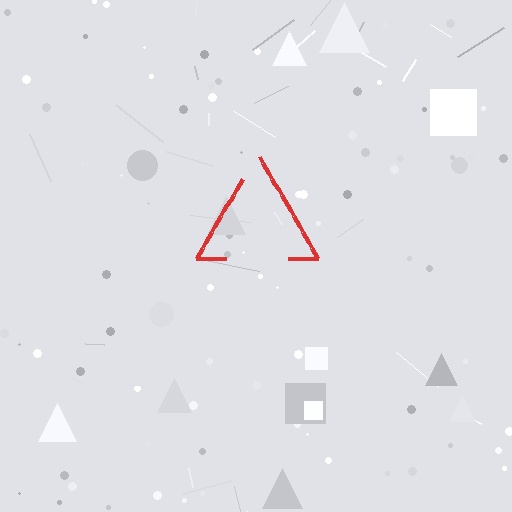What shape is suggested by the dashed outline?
The dashed outline suggests a triangle.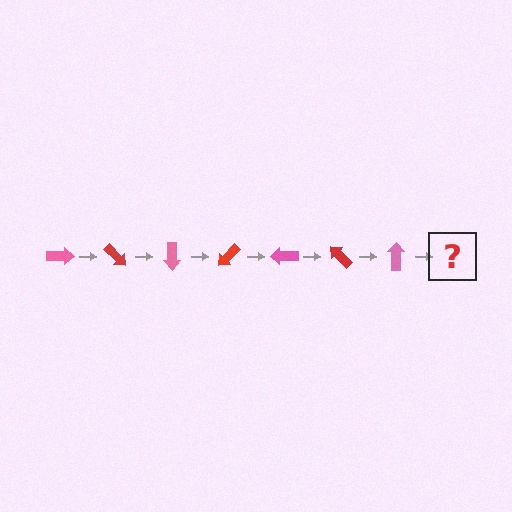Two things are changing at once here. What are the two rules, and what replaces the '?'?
The two rules are that it rotates 45 degrees each step and the color cycles through pink and red. The '?' should be a red arrow, rotated 315 degrees from the start.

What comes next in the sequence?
The next element should be a red arrow, rotated 315 degrees from the start.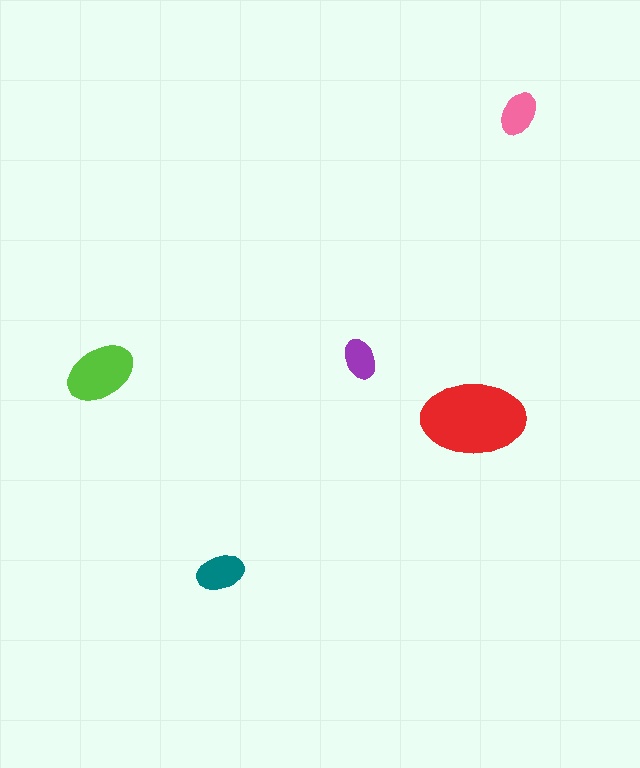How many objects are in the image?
There are 5 objects in the image.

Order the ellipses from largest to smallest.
the red one, the lime one, the teal one, the pink one, the purple one.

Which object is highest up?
The pink ellipse is topmost.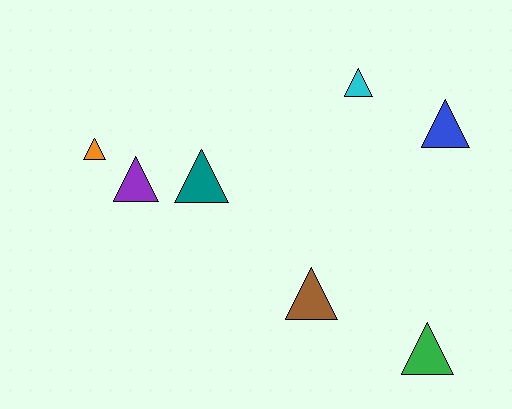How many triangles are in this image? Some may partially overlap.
There are 7 triangles.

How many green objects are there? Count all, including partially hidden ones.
There is 1 green object.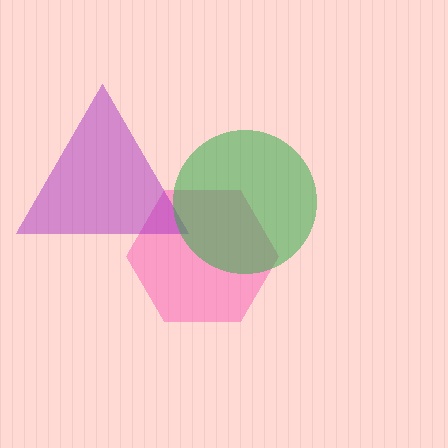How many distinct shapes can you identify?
There are 3 distinct shapes: a pink hexagon, a purple triangle, a green circle.